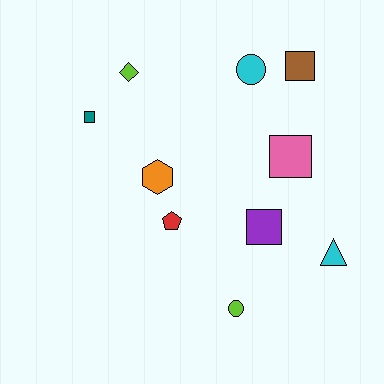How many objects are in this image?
There are 10 objects.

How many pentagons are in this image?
There is 1 pentagon.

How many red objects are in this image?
There is 1 red object.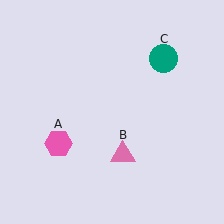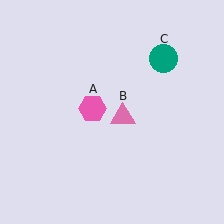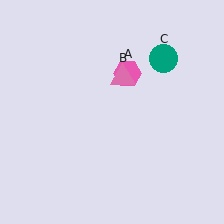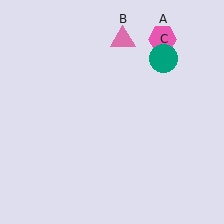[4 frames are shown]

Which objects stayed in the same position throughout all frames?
Teal circle (object C) remained stationary.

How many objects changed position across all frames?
2 objects changed position: pink hexagon (object A), pink triangle (object B).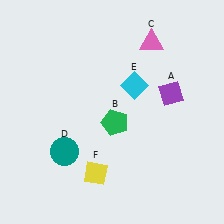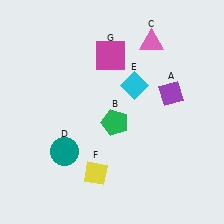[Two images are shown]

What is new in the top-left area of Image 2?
A magenta square (G) was added in the top-left area of Image 2.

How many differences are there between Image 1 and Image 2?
There is 1 difference between the two images.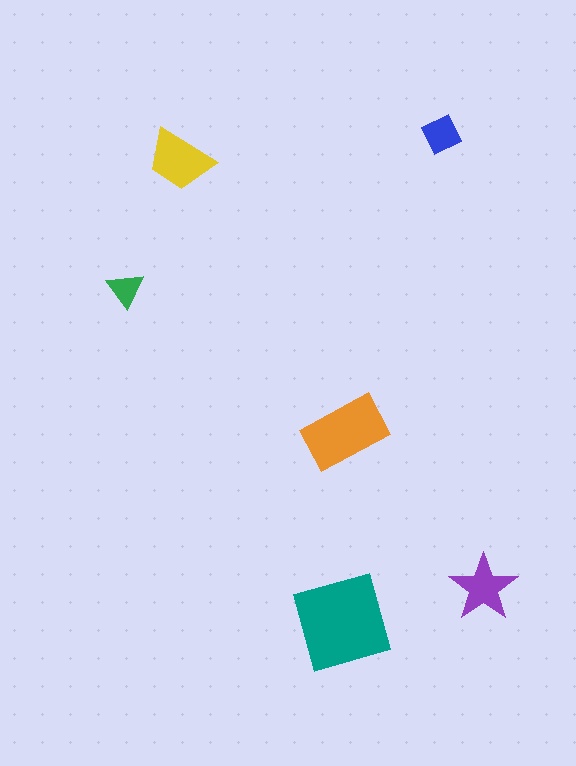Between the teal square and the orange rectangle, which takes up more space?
The teal square.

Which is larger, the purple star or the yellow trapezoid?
The yellow trapezoid.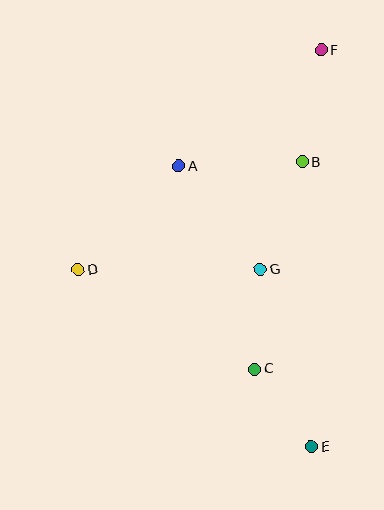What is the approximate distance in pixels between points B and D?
The distance between B and D is approximately 248 pixels.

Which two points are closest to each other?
Points C and E are closest to each other.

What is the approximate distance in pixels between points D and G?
The distance between D and G is approximately 182 pixels.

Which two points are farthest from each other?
Points E and F are farthest from each other.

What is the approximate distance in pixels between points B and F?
The distance between B and F is approximately 114 pixels.